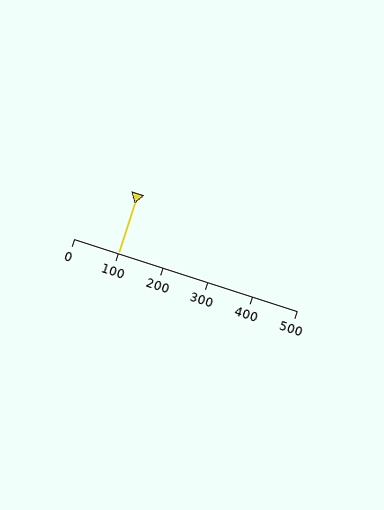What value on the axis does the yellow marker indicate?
The marker indicates approximately 100.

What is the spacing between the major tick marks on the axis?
The major ticks are spaced 100 apart.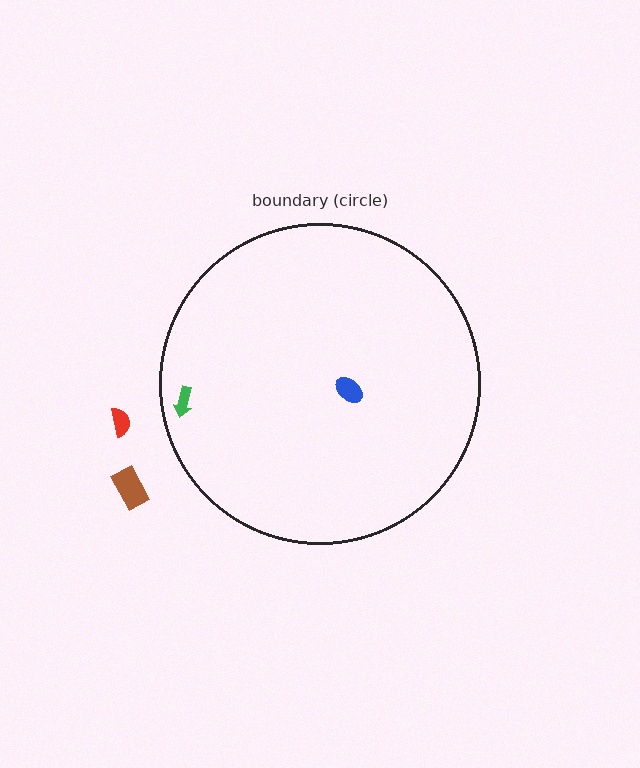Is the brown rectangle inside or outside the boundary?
Outside.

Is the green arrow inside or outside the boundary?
Inside.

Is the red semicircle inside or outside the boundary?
Outside.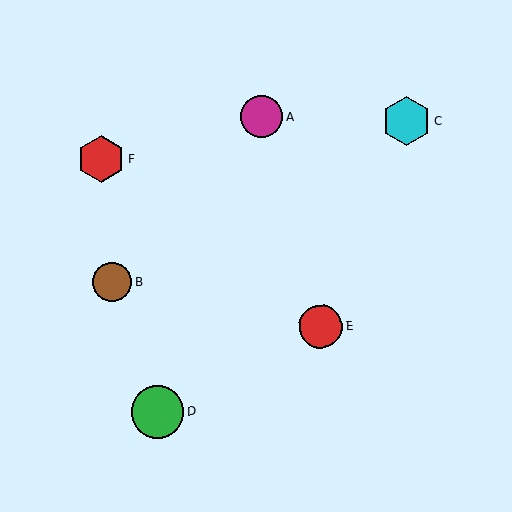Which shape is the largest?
The green circle (labeled D) is the largest.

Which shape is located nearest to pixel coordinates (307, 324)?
The red circle (labeled E) at (321, 327) is nearest to that location.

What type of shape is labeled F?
Shape F is a red hexagon.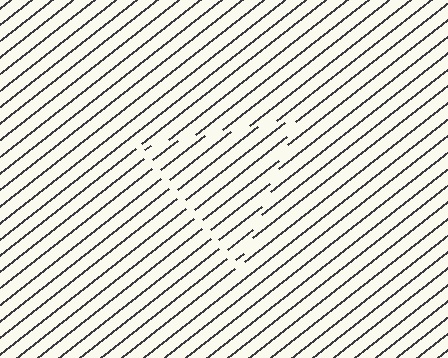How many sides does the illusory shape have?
3 sides — the line-ends trace a triangle.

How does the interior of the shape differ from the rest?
The interior of the shape contains the same grating, shifted by half a period — the contour is defined by the phase discontinuity where line-ends from the inner and outer gratings abut.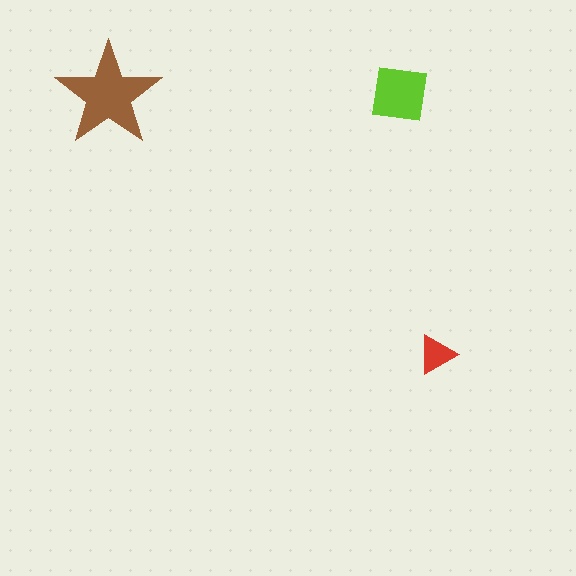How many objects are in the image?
There are 3 objects in the image.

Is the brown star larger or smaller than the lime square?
Larger.